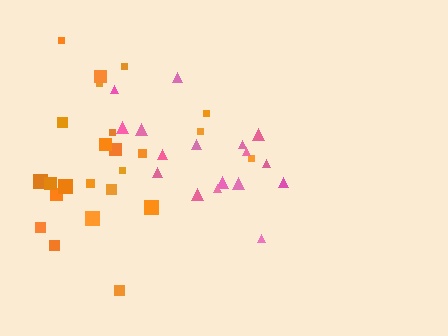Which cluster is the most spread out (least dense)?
Orange.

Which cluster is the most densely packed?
Pink.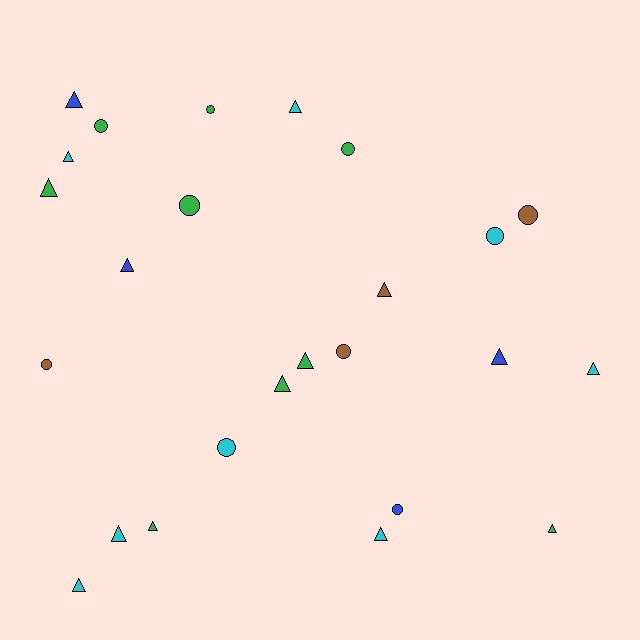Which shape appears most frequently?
Triangle, with 15 objects.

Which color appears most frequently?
Green, with 9 objects.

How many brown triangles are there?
There is 1 brown triangle.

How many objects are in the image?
There are 25 objects.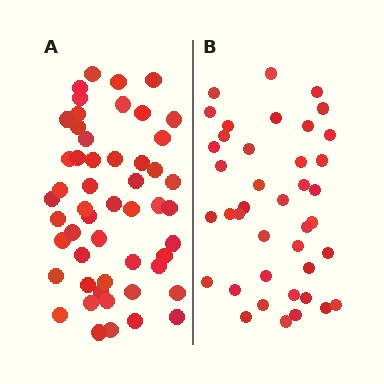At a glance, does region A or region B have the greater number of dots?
Region A (the left region) has more dots.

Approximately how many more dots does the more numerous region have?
Region A has roughly 12 or so more dots than region B.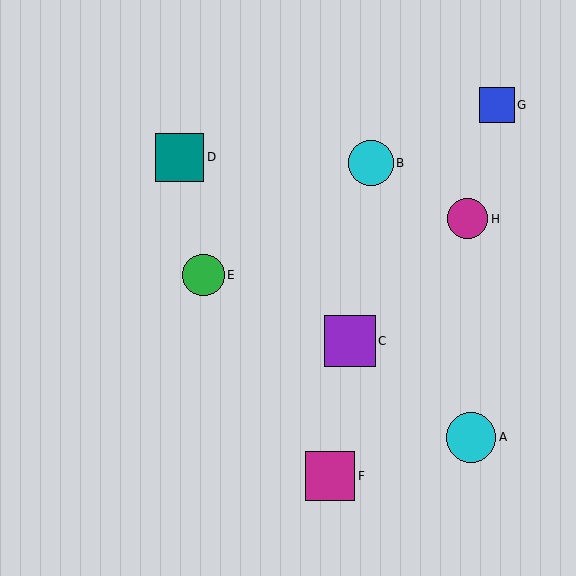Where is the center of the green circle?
The center of the green circle is at (203, 275).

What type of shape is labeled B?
Shape B is a cyan circle.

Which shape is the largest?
The purple square (labeled C) is the largest.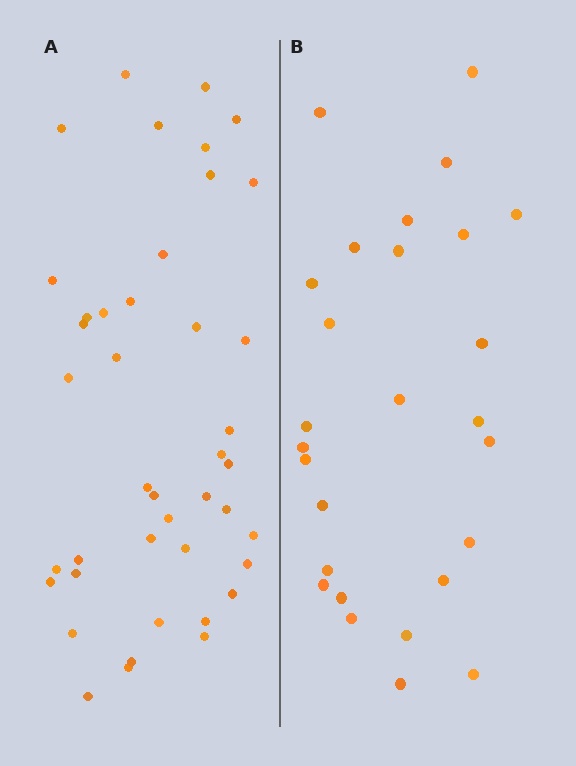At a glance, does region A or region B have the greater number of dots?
Region A (the left region) has more dots.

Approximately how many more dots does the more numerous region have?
Region A has approximately 15 more dots than region B.